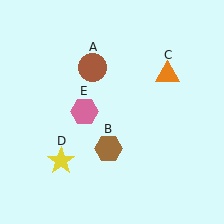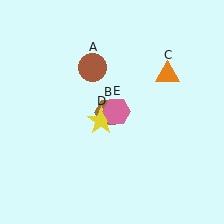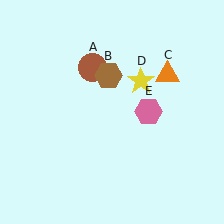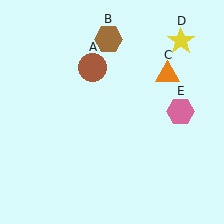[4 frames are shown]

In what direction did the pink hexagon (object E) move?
The pink hexagon (object E) moved right.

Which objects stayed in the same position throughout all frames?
Brown circle (object A) and orange triangle (object C) remained stationary.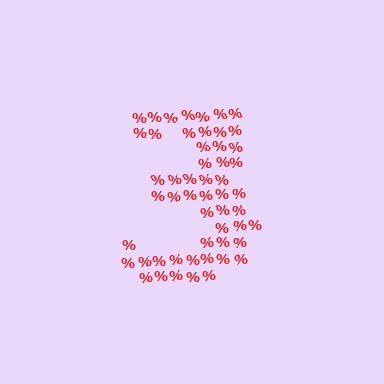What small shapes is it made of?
It is made of small percent signs.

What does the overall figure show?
The overall figure shows the digit 3.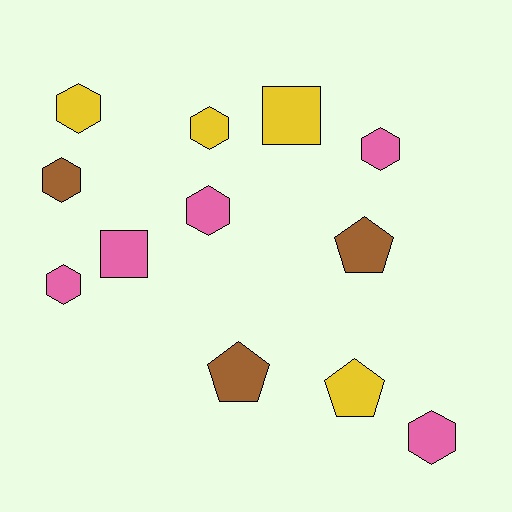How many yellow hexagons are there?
There are 2 yellow hexagons.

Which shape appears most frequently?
Hexagon, with 7 objects.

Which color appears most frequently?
Pink, with 5 objects.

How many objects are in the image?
There are 12 objects.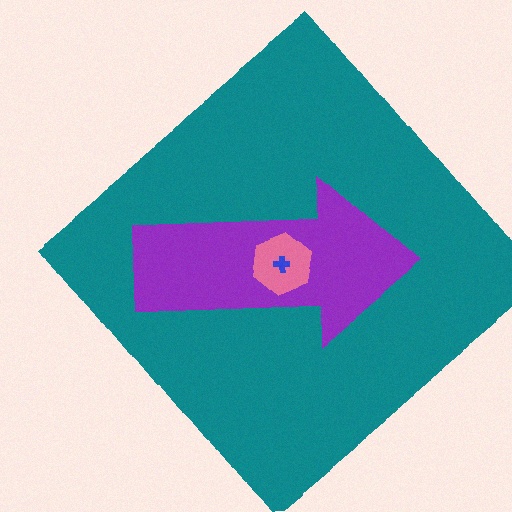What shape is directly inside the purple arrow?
The pink hexagon.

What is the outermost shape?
The teal diamond.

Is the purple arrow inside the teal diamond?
Yes.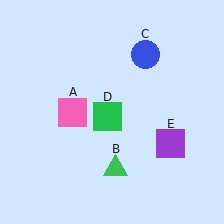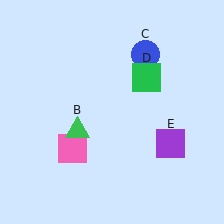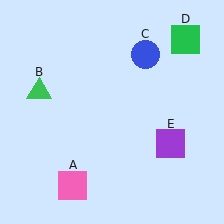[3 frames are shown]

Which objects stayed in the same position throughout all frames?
Blue circle (object C) and purple square (object E) remained stationary.